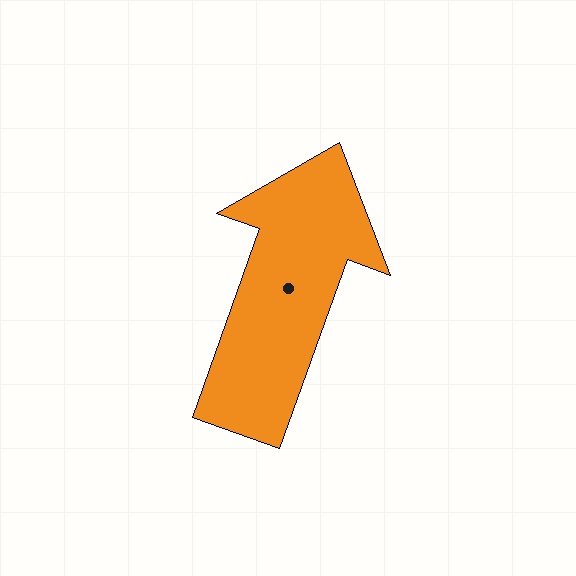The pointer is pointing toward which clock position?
Roughly 1 o'clock.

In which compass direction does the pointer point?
North.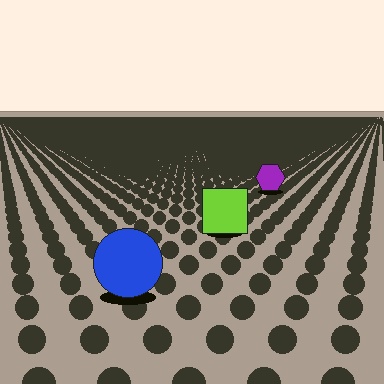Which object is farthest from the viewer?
The purple hexagon is farthest from the viewer. It appears smaller and the ground texture around it is denser.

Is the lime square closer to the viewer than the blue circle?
No. The blue circle is closer — you can tell from the texture gradient: the ground texture is coarser near it.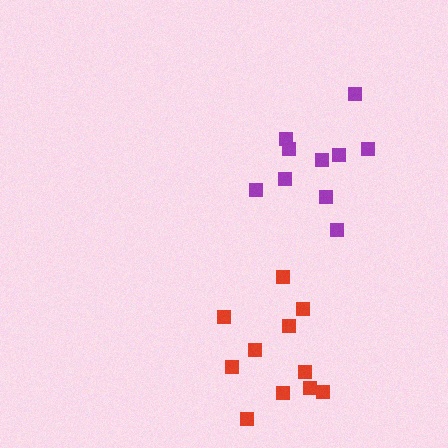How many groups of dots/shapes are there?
There are 2 groups.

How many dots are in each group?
Group 1: 10 dots, Group 2: 11 dots (21 total).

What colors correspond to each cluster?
The clusters are colored: purple, red.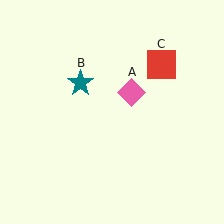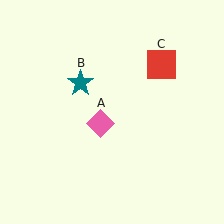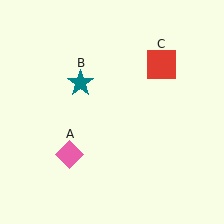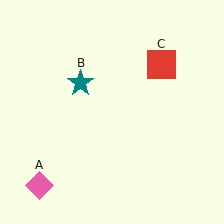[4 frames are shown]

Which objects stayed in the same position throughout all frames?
Teal star (object B) and red square (object C) remained stationary.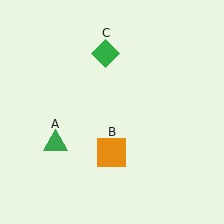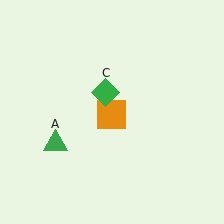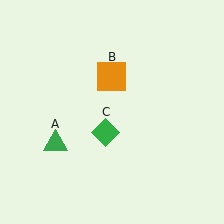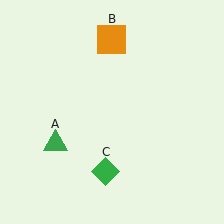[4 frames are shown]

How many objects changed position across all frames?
2 objects changed position: orange square (object B), green diamond (object C).